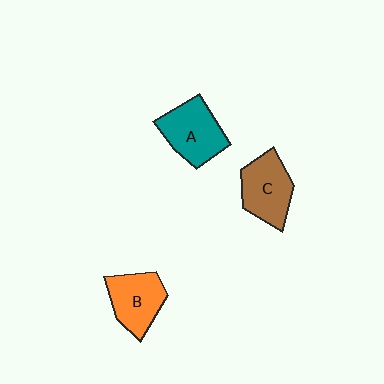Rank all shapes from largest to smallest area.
From largest to smallest: A (teal), C (brown), B (orange).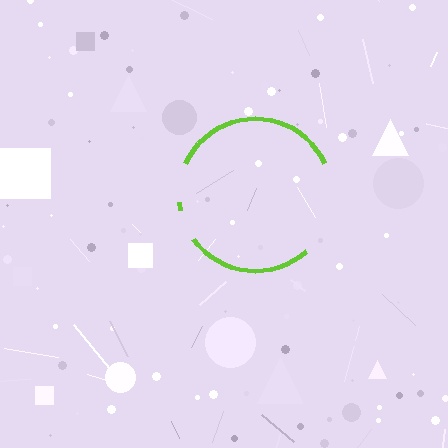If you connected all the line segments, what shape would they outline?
They would outline a circle.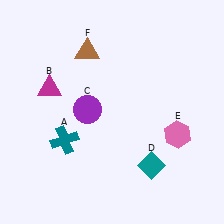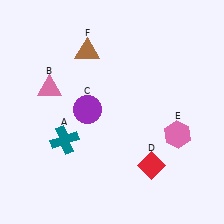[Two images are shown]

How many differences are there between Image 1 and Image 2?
There are 2 differences between the two images.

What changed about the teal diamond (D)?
In Image 1, D is teal. In Image 2, it changed to red.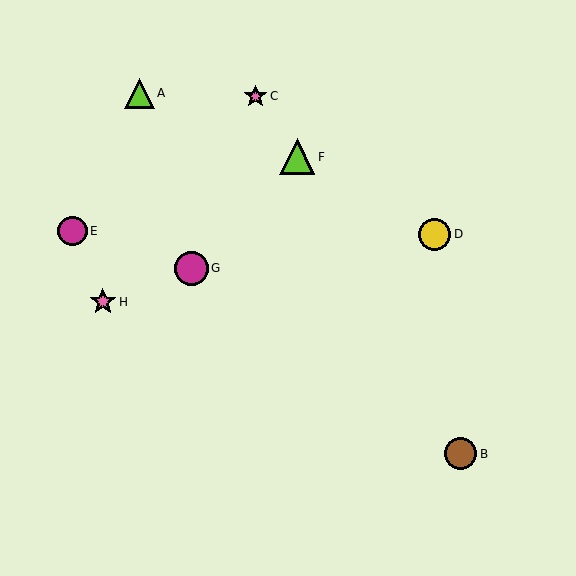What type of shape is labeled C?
Shape C is a pink star.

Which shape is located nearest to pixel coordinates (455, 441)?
The brown circle (labeled B) at (461, 454) is nearest to that location.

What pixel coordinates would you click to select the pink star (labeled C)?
Click at (256, 96) to select the pink star C.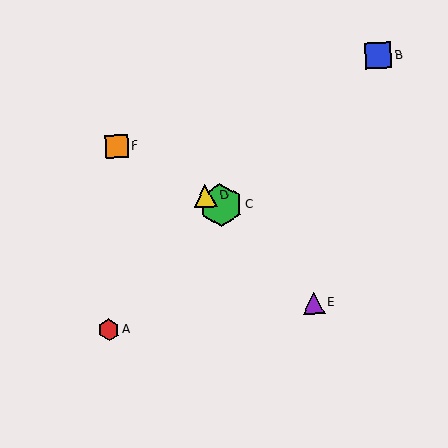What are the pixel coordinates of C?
Object C is at (221, 205).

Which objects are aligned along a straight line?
Objects C, D, F are aligned along a straight line.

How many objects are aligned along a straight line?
3 objects (C, D, F) are aligned along a straight line.